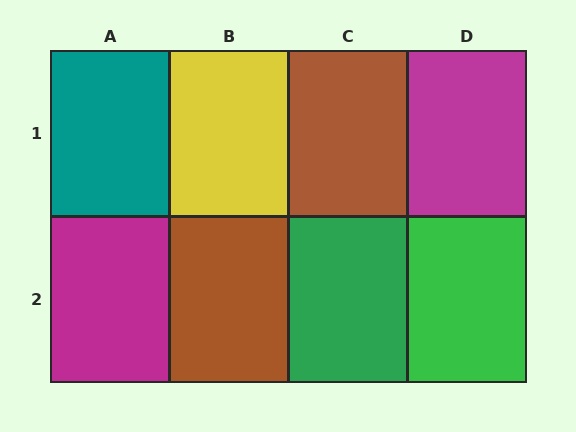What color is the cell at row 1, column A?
Teal.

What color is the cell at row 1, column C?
Brown.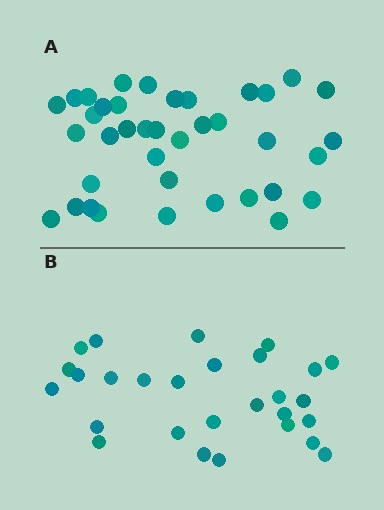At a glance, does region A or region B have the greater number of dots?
Region A (the top region) has more dots.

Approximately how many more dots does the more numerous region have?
Region A has roughly 10 or so more dots than region B.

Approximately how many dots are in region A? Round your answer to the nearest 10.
About 40 dots. (The exact count is 38, which rounds to 40.)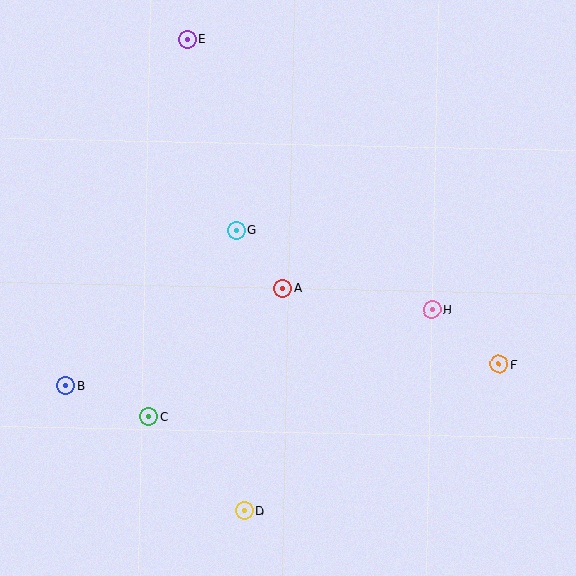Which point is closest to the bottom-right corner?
Point F is closest to the bottom-right corner.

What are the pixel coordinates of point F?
Point F is at (499, 364).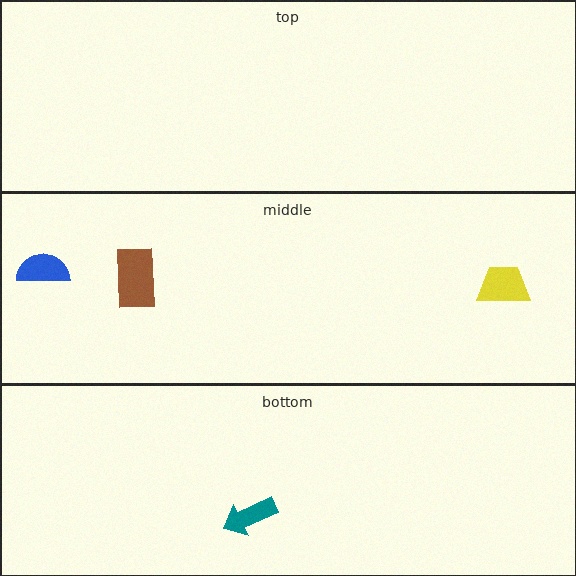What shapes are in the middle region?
The yellow trapezoid, the brown rectangle, the blue semicircle.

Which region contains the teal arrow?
The bottom region.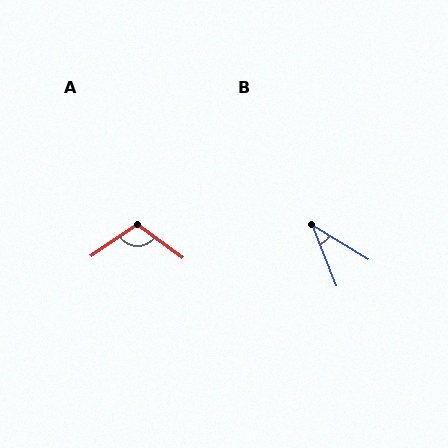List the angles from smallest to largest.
B (37°), A (110°).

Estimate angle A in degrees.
Approximately 110 degrees.